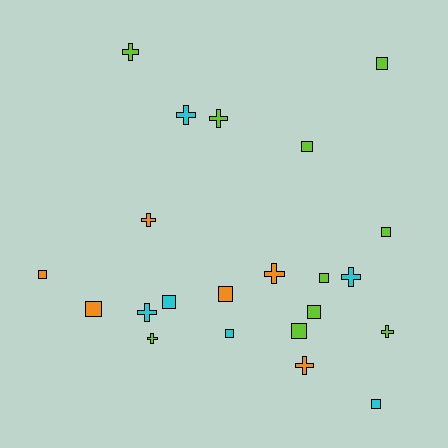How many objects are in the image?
There are 22 objects.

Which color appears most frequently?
Lime, with 10 objects.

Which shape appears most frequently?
Square, with 12 objects.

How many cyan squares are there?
There are 3 cyan squares.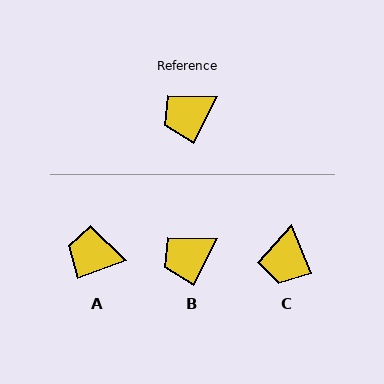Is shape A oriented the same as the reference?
No, it is off by about 43 degrees.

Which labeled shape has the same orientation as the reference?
B.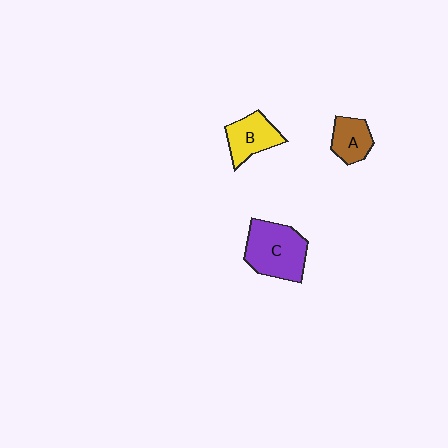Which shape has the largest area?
Shape C (purple).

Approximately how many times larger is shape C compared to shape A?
Approximately 1.9 times.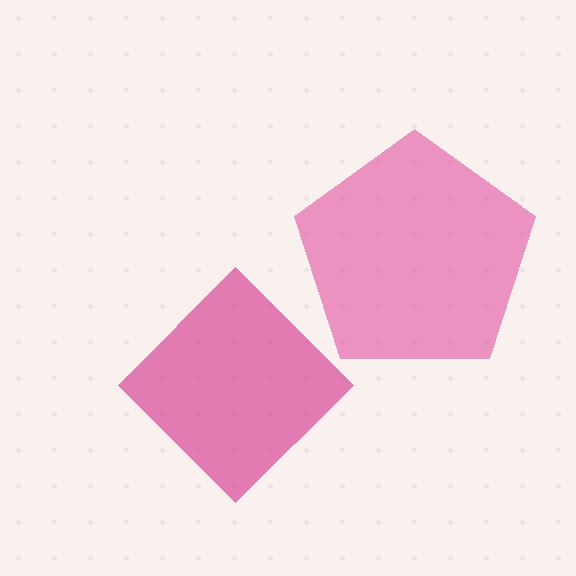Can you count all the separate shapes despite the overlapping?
Yes, there are 2 separate shapes.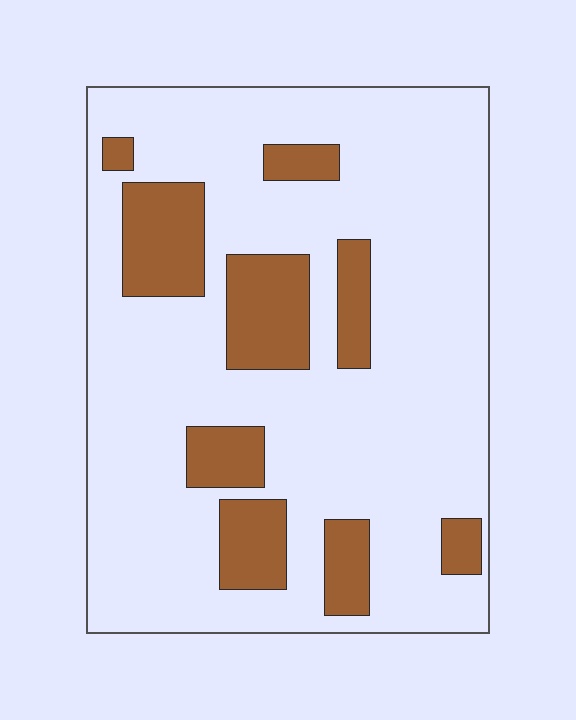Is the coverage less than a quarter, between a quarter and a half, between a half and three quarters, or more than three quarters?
Less than a quarter.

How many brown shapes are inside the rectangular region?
9.